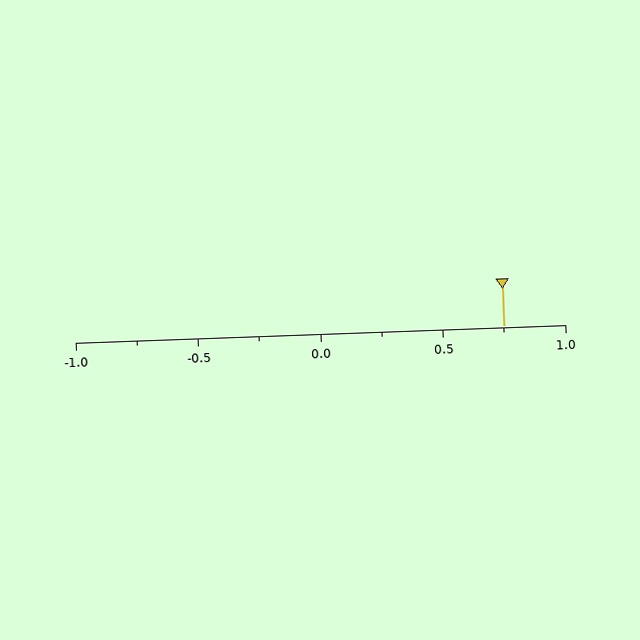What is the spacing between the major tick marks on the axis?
The major ticks are spaced 0.5 apart.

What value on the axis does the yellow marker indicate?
The marker indicates approximately 0.75.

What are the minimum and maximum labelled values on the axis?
The axis runs from -1.0 to 1.0.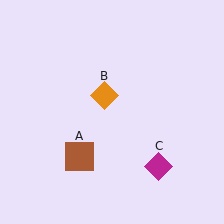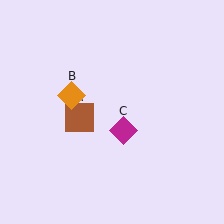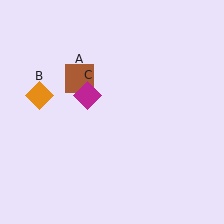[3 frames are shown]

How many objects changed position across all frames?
3 objects changed position: brown square (object A), orange diamond (object B), magenta diamond (object C).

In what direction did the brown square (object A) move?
The brown square (object A) moved up.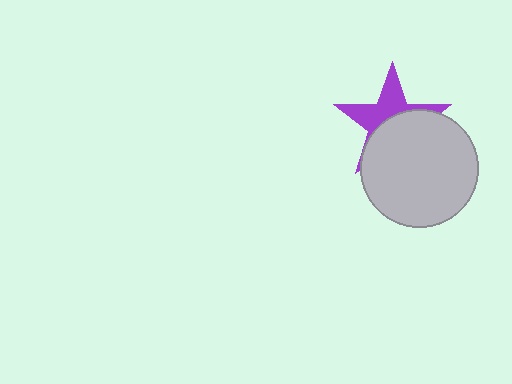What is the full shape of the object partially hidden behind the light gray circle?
The partially hidden object is a purple star.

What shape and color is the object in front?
The object in front is a light gray circle.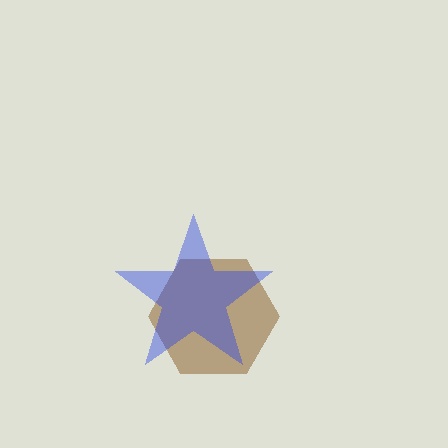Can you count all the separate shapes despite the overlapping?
Yes, there are 2 separate shapes.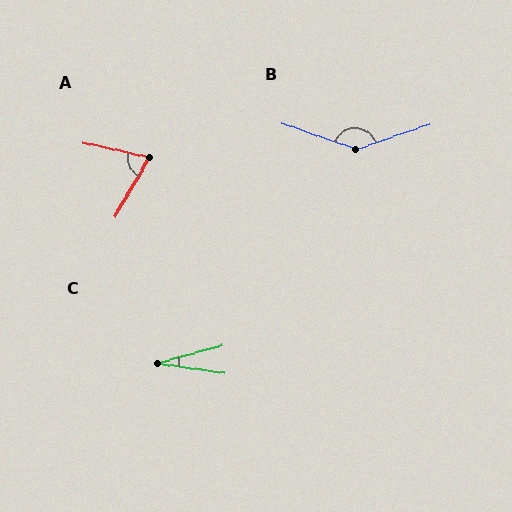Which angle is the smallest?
C, at approximately 24 degrees.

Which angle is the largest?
B, at approximately 142 degrees.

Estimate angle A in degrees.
Approximately 73 degrees.